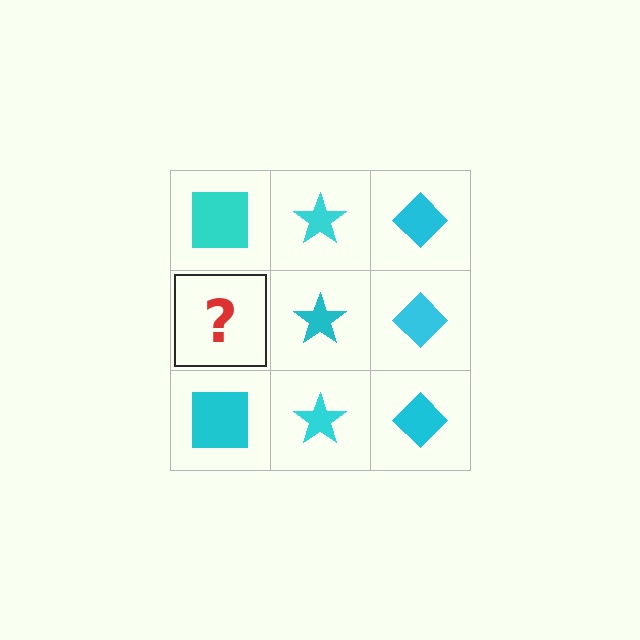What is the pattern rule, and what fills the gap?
The rule is that each column has a consistent shape. The gap should be filled with a cyan square.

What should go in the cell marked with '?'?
The missing cell should contain a cyan square.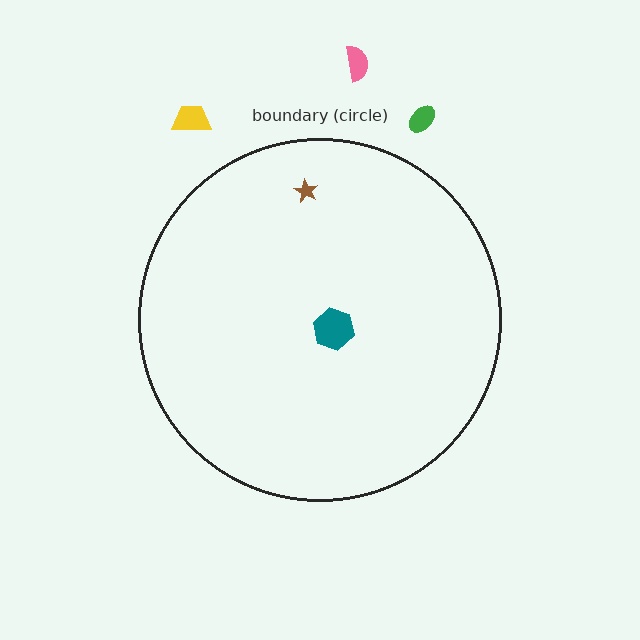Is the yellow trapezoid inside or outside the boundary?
Outside.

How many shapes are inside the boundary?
2 inside, 3 outside.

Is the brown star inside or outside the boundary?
Inside.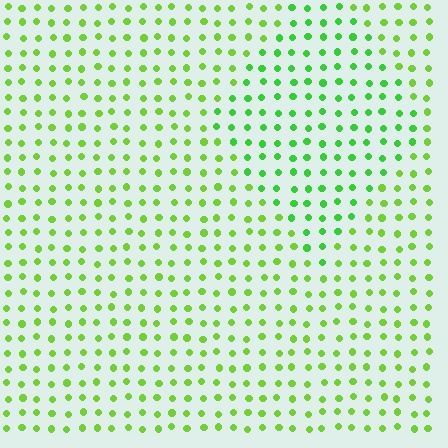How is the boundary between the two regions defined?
The boundary is defined purely by a slight shift in hue (about 24 degrees). Spacing, size, and orientation are identical on both sides.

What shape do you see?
I see a diamond.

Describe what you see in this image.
The image is filled with small lime elements in a uniform arrangement. A diamond-shaped region is visible where the elements are tinted to a slightly different hue, forming a subtle color boundary.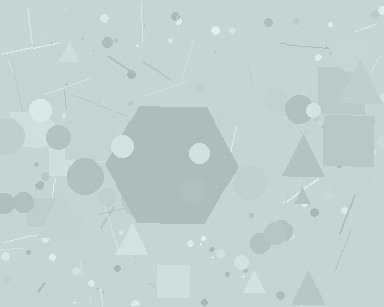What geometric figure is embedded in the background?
A hexagon is embedded in the background.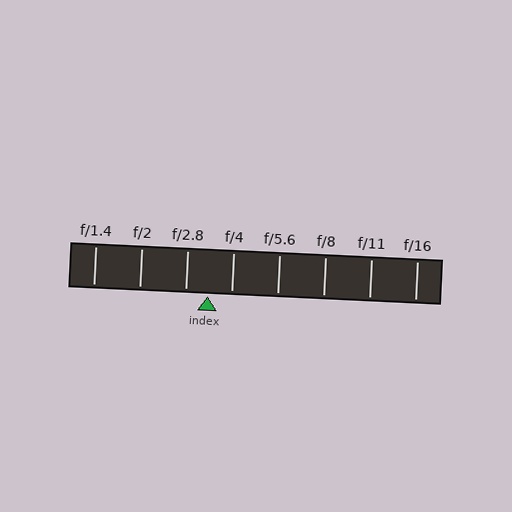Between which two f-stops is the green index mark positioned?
The index mark is between f/2.8 and f/4.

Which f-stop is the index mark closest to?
The index mark is closest to f/2.8.